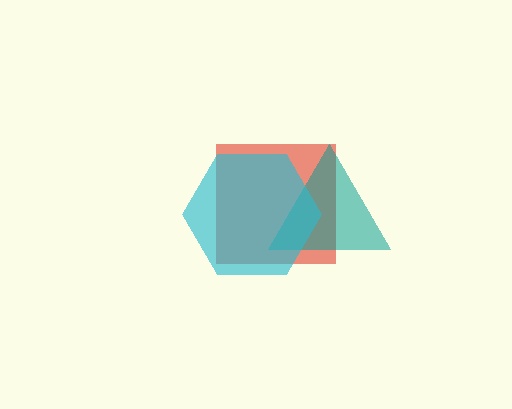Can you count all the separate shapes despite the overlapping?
Yes, there are 3 separate shapes.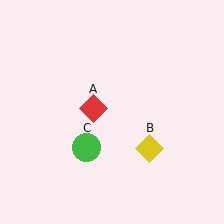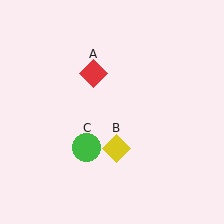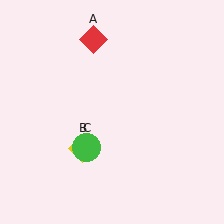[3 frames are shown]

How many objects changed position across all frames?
2 objects changed position: red diamond (object A), yellow diamond (object B).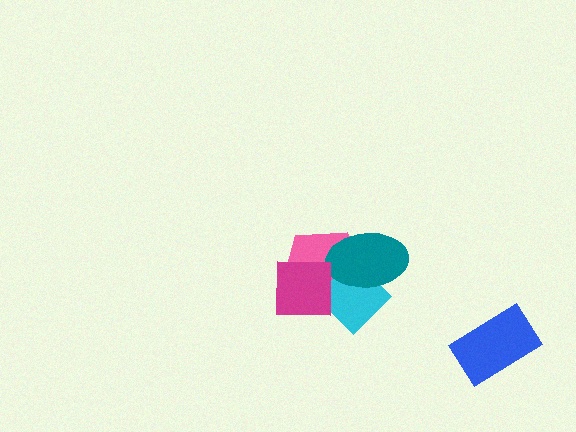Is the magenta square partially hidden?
No, no other shape covers it.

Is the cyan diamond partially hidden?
Yes, it is partially covered by another shape.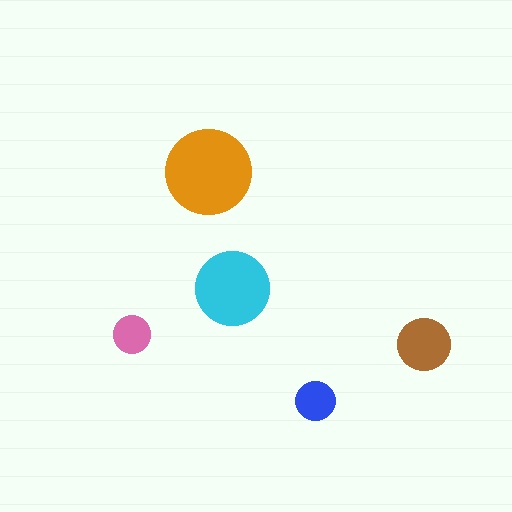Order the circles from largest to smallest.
the orange one, the cyan one, the brown one, the blue one, the pink one.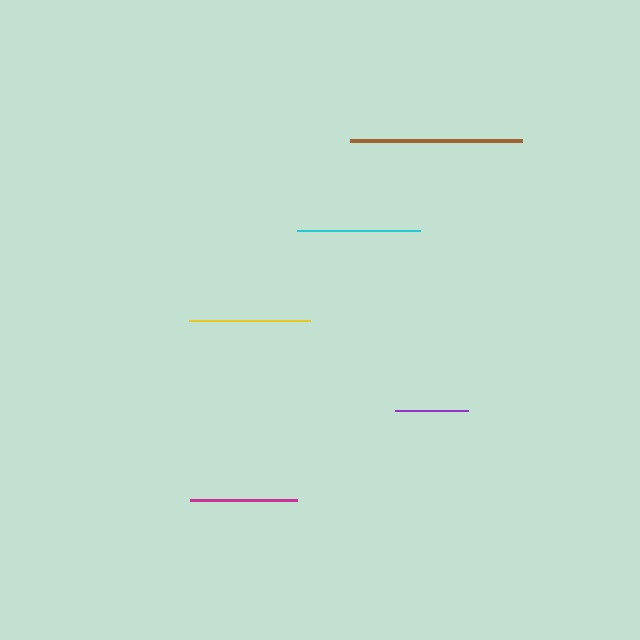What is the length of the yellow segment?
The yellow segment is approximately 121 pixels long.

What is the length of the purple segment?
The purple segment is approximately 74 pixels long.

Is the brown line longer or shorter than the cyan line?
The brown line is longer than the cyan line.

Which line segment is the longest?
The brown line is the longest at approximately 171 pixels.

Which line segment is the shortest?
The purple line is the shortest at approximately 74 pixels.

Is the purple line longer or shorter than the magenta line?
The magenta line is longer than the purple line.